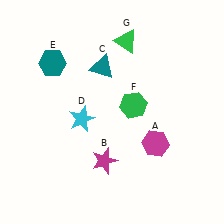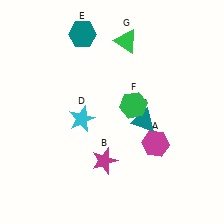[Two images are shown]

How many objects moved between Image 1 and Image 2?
2 objects moved between the two images.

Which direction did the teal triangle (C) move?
The teal triangle (C) moved down.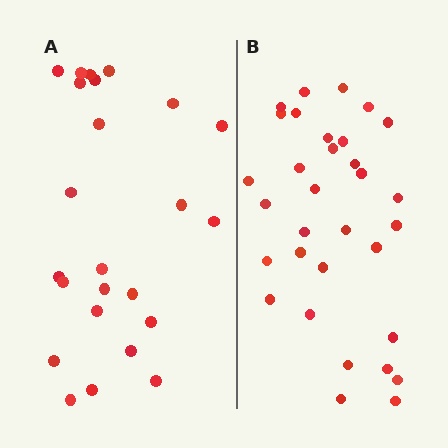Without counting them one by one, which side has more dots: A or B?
Region B (the right region) has more dots.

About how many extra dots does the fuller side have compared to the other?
Region B has roughly 8 or so more dots than region A.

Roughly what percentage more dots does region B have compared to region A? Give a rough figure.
About 35% more.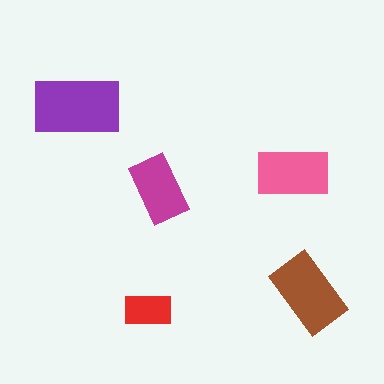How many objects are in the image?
There are 5 objects in the image.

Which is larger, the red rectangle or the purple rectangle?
The purple one.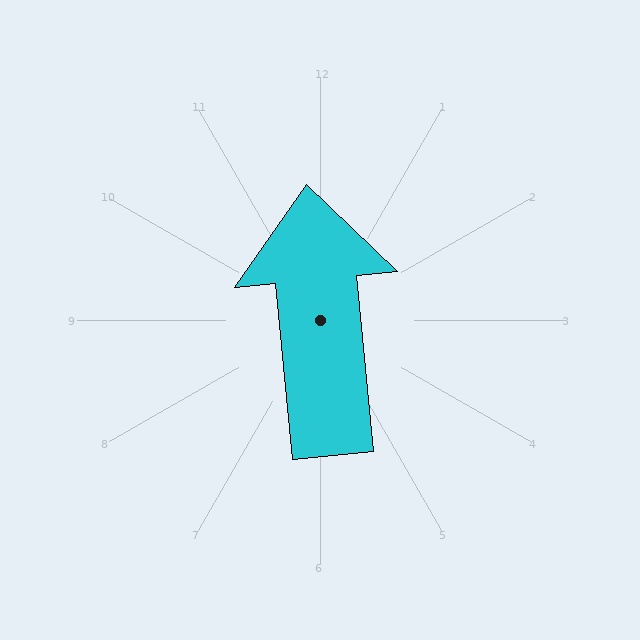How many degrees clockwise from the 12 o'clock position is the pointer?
Approximately 354 degrees.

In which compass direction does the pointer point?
North.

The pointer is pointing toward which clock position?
Roughly 12 o'clock.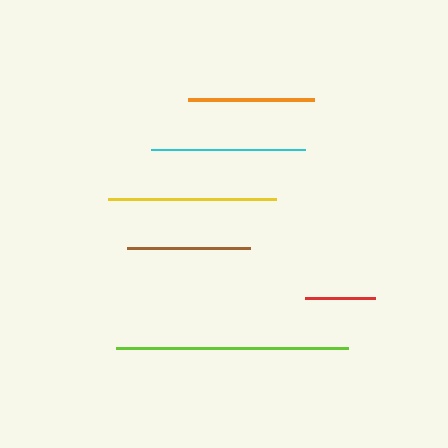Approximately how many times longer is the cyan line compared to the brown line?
The cyan line is approximately 1.2 times the length of the brown line.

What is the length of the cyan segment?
The cyan segment is approximately 154 pixels long.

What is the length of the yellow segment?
The yellow segment is approximately 169 pixels long.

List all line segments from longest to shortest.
From longest to shortest: lime, yellow, cyan, orange, brown, red.